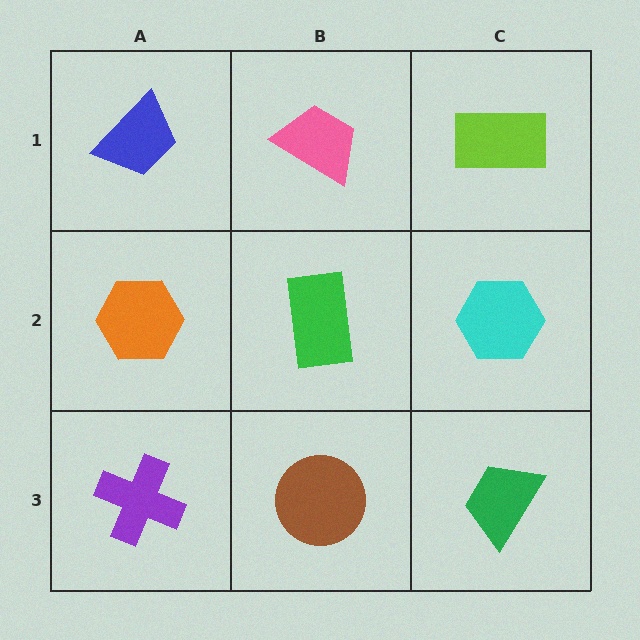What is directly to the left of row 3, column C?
A brown circle.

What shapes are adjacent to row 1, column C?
A cyan hexagon (row 2, column C), a pink trapezoid (row 1, column B).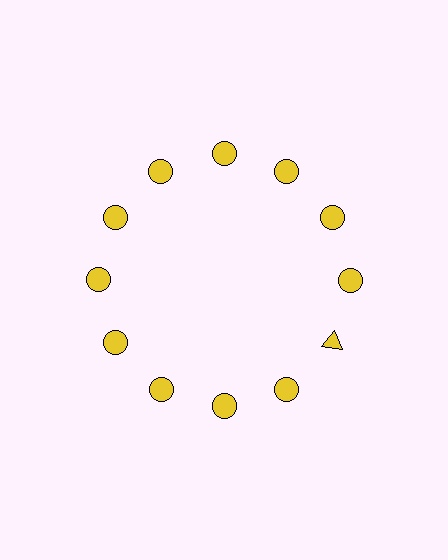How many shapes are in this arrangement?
There are 12 shapes arranged in a ring pattern.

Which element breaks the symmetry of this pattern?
The yellow triangle at roughly the 4 o'clock position breaks the symmetry. All other shapes are yellow circles.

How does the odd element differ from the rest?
It has a different shape: triangle instead of circle.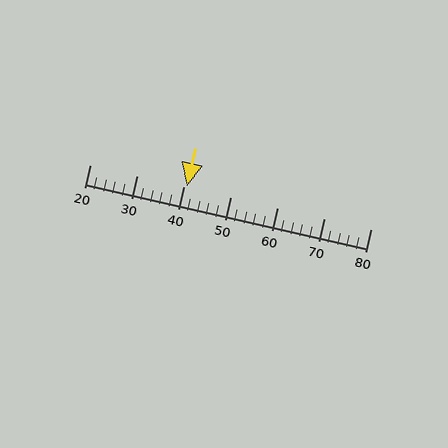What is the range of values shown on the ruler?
The ruler shows values from 20 to 80.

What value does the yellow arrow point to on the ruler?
The yellow arrow points to approximately 41.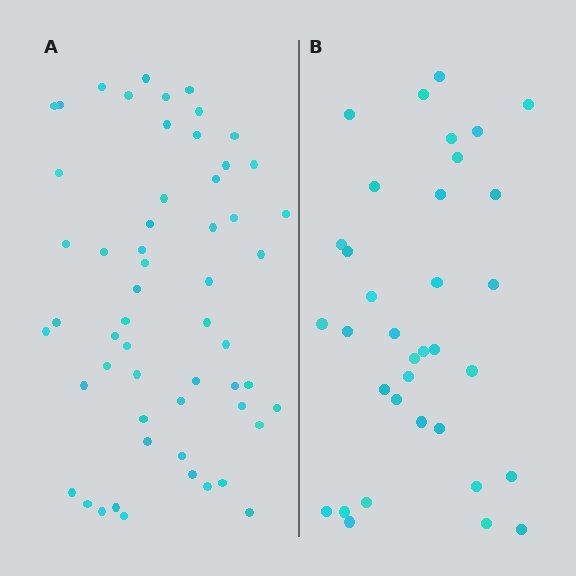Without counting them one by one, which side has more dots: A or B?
Region A (the left region) has more dots.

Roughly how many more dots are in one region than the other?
Region A has approximately 20 more dots than region B.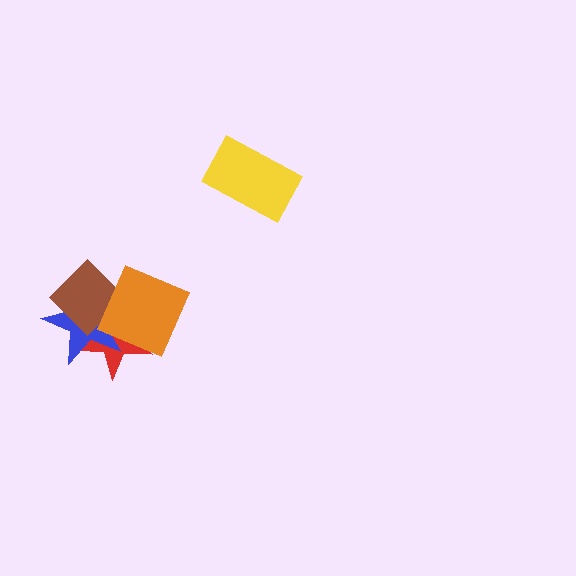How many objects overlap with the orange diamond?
3 objects overlap with the orange diamond.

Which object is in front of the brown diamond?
The orange diamond is in front of the brown diamond.